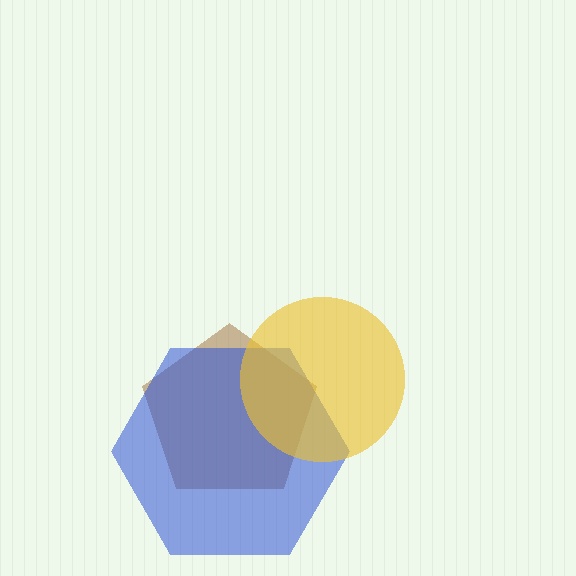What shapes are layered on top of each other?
The layered shapes are: a brown pentagon, a blue hexagon, a yellow circle.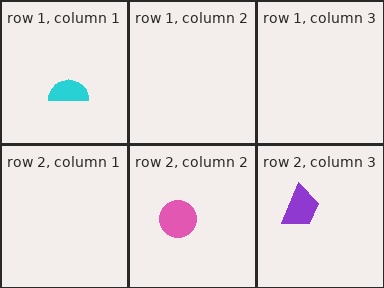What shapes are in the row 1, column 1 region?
The cyan semicircle.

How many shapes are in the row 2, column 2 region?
1.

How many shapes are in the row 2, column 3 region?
1.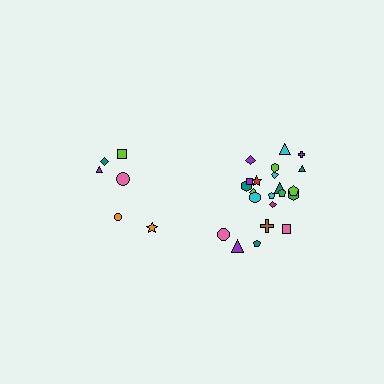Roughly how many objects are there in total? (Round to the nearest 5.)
Roughly 30 objects in total.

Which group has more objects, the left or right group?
The right group.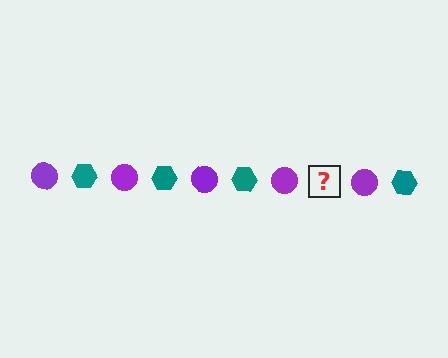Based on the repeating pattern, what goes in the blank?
The blank should be a teal hexagon.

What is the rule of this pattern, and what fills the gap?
The rule is that the pattern alternates between purple circle and teal hexagon. The gap should be filled with a teal hexagon.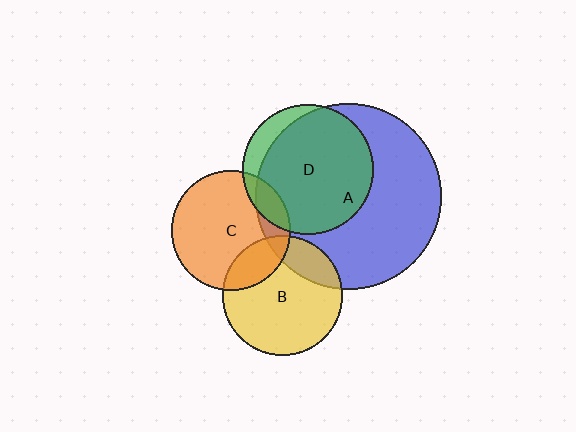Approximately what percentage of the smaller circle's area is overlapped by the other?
Approximately 20%.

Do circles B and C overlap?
Yes.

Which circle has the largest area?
Circle A (blue).